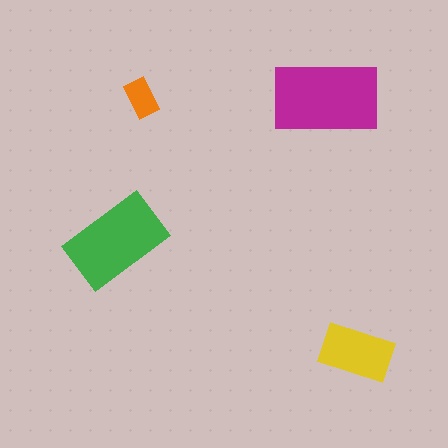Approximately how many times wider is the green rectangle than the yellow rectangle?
About 1.5 times wider.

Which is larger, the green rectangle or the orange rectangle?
The green one.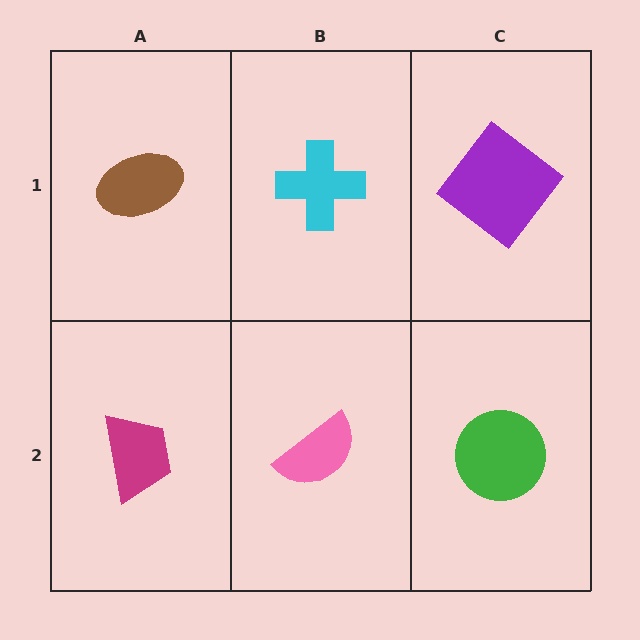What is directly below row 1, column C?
A green circle.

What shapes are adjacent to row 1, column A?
A magenta trapezoid (row 2, column A), a cyan cross (row 1, column B).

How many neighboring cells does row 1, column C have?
2.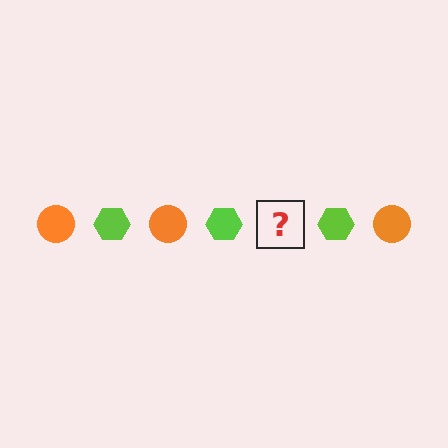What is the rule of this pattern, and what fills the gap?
The rule is that the pattern alternates between orange circle and lime hexagon. The gap should be filled with an orange circle.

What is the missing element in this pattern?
The missing element is an orange circle.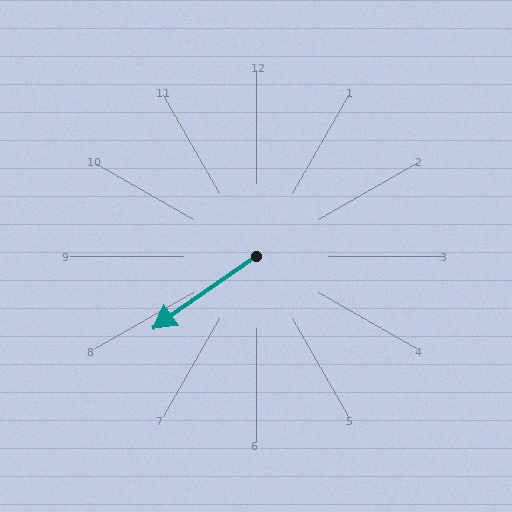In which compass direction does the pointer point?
Southwest.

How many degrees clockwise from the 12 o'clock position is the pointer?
Approximately 235 degrees.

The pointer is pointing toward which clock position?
Roughly 8 o'clock.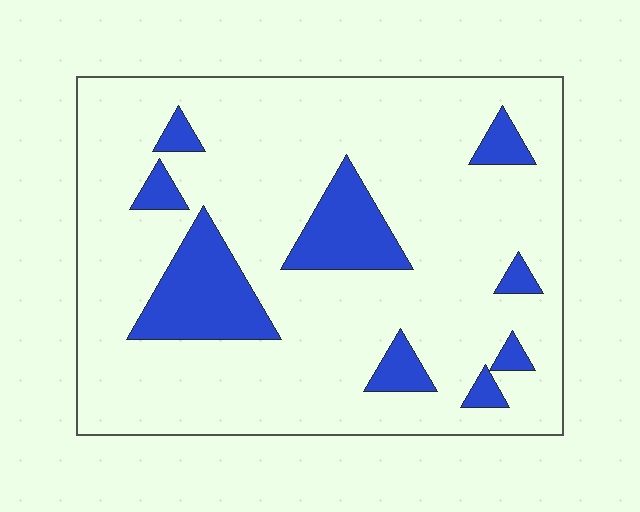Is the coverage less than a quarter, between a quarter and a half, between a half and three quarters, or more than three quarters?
Less than a quarter.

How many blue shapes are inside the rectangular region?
9.